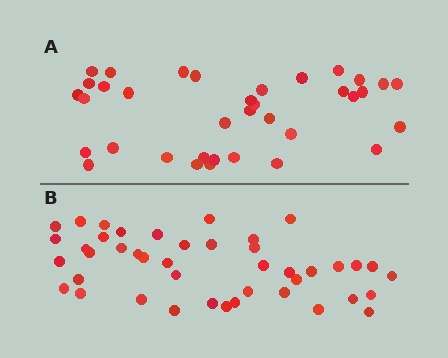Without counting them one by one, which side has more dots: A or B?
Region B (the bottom region) has more dots.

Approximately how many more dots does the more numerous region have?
Region B has roughly 8 or so more dots than region A.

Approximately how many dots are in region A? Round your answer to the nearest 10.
About 40 dots. (The exact count is 36, which rounds to 40.)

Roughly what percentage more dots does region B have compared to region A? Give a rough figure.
About 20% more.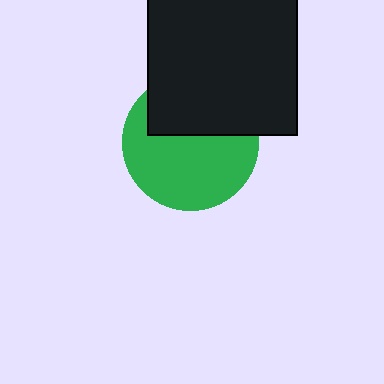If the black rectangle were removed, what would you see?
You would see the complete green circle.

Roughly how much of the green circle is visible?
About half of it is visible (roughly 62%).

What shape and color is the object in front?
The object in front is a black rectangle.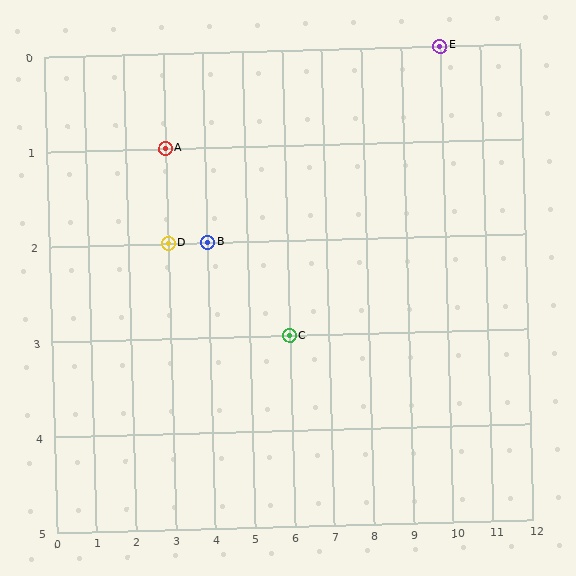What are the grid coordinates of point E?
Point E is at grid coordinates (10, 0).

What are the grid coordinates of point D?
Point D is at grid coordinates (3, 2).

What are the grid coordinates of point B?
Point B is at grid coordinates (4, 2).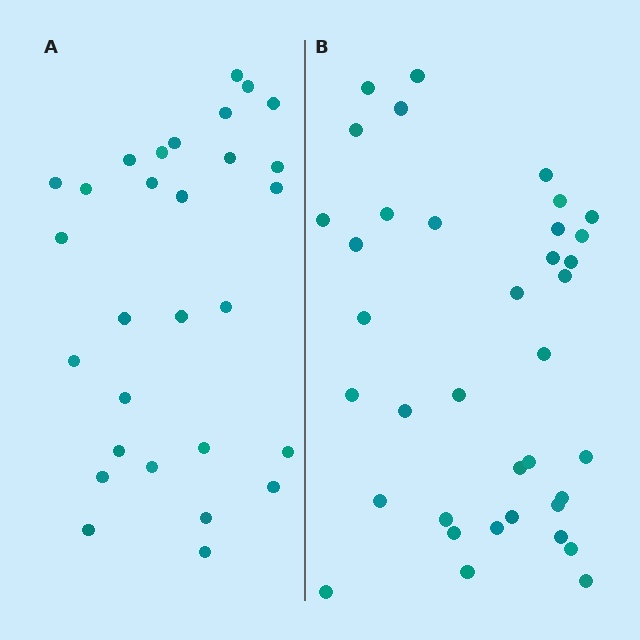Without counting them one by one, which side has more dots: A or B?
Region B (the right region) has more dots.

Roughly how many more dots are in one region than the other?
Region B has roughly 8 or so more dots than region A.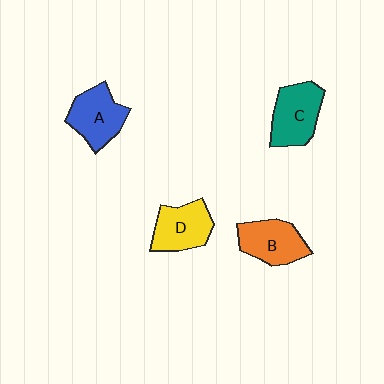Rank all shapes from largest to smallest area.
From largest to smallest: C (teal), A (blue), B (orange), D (yellow).